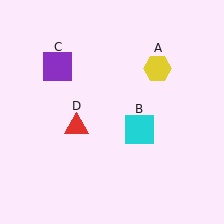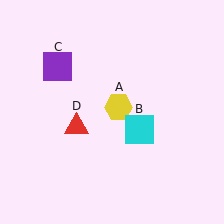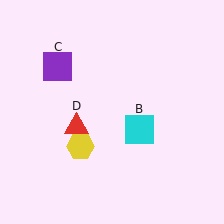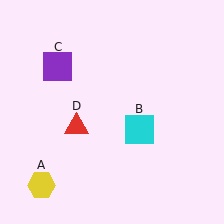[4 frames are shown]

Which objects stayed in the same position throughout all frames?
Cyan square (object B) and purple square (object C) and red triangle (object D) remained stationary.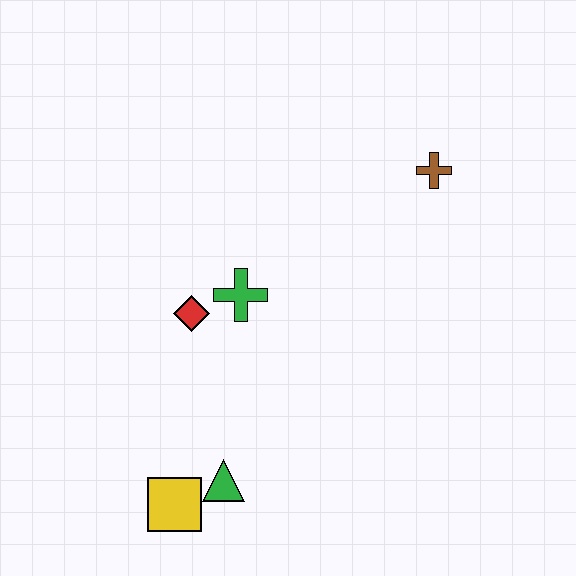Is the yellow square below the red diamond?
Yes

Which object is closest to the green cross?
The red diamond is closest to the green cross.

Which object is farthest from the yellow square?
The brown cross is farthest from the yellow square.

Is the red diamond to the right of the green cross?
No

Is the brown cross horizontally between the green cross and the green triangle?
No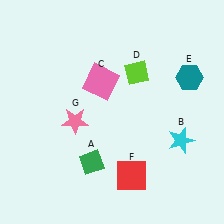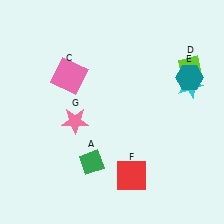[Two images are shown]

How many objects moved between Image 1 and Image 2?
3 objects moved between the two images.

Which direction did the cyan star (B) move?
The cyan star (B) moved up.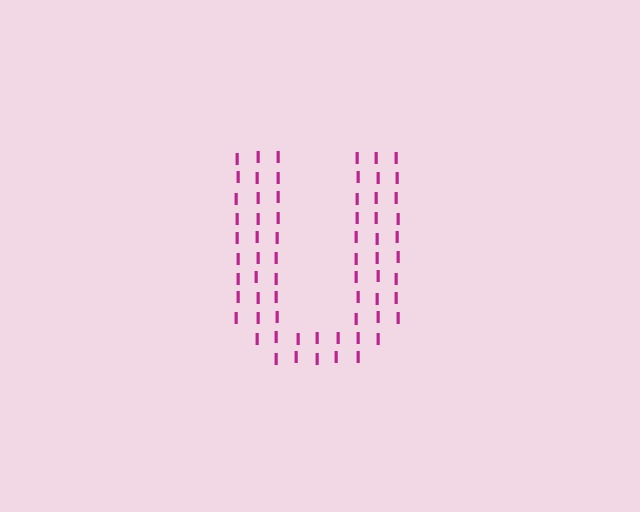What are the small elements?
The small elements are letter I's.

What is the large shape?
The large shape is the letter U.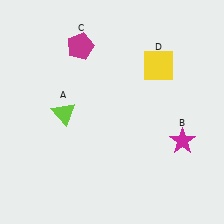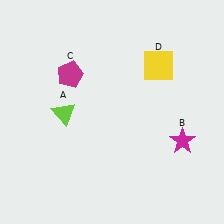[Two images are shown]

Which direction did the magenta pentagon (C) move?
The magenta pentagon (C) moved down.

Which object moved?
The magenta pentagon (C) moved down.